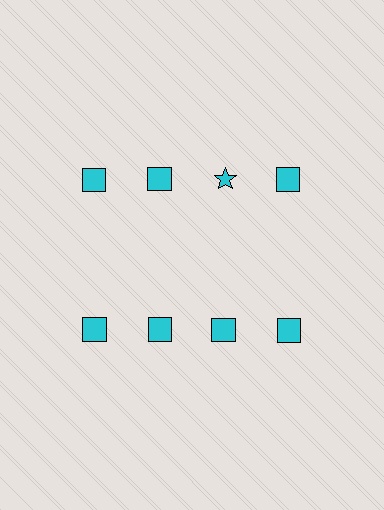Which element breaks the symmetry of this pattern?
The cyan star in the top row, center column breaks the symmetry. All other shapes are cyan squares.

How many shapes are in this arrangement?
There are 8 shapes arranged in a grid pattern.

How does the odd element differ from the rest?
It has a different shape: star instead of square.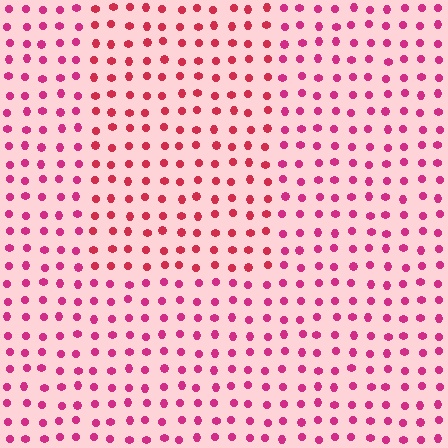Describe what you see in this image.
The image is filled with small magenta elements in a uniform arrangement. A rectangle-shaped region is visible where the elements are tinted to a slightly different hue, forming a subtle color boundary.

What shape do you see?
I see a rectangle.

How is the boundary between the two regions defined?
The boundary is defined purely by a slight shift in hue (about 22 degrees). Spacing, size, and orientation are identical on both sides.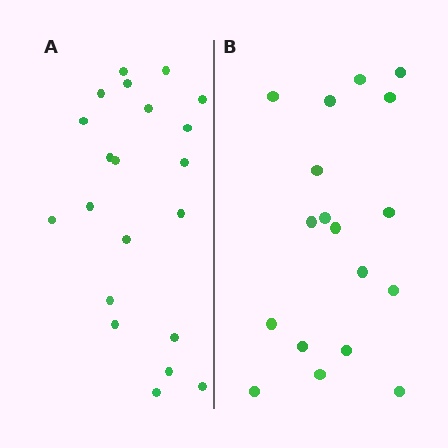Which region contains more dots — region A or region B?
Region A (the left region) has more dots.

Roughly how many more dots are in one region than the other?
Region A has just a few more — roughly 2 or 3 more dots than region B.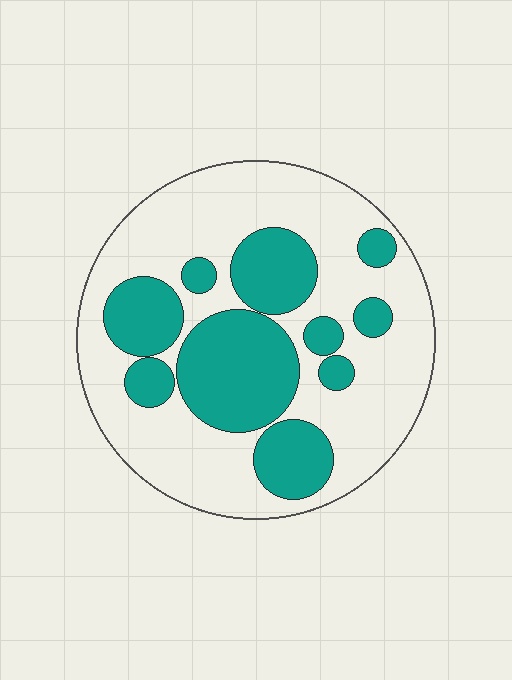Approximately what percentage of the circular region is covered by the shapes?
Approximately 35%.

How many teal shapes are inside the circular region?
10.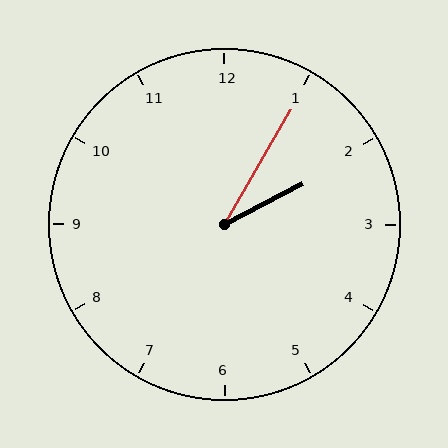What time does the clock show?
2:05.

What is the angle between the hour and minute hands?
Approximately 32 degrees.